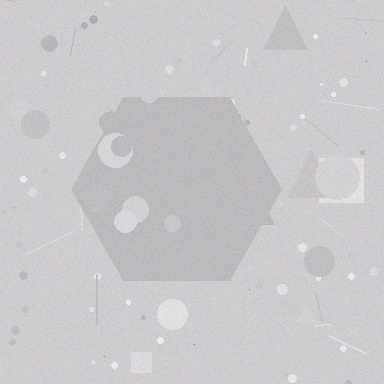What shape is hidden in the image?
A hexagon is hidden in the image.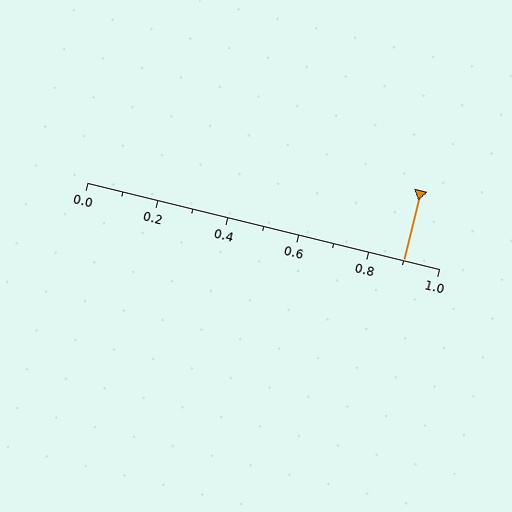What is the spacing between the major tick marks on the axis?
The major ticks are spaced 0.2 apart.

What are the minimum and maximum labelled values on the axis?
The axis runs from 0.0 to 1.0.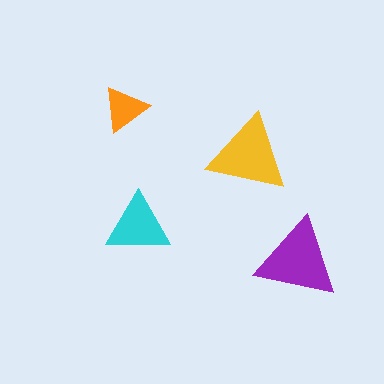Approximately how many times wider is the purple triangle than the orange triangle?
About 2 times wider.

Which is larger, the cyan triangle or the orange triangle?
The cyan one.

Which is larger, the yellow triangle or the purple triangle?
The purple one.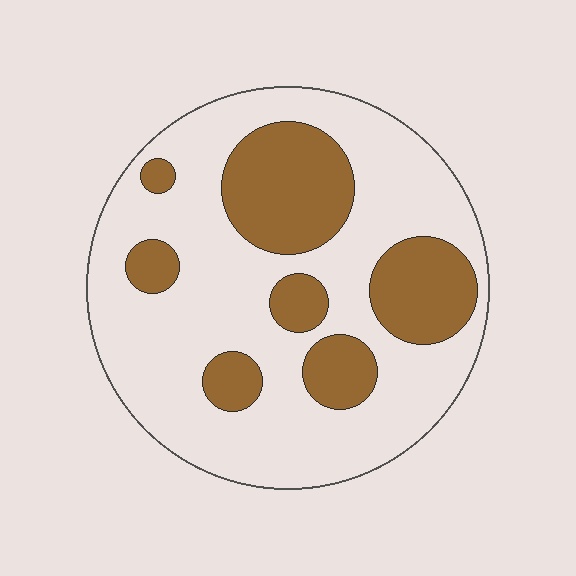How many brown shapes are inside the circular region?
7.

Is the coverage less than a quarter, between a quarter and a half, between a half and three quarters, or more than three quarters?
Between a quarter and a half.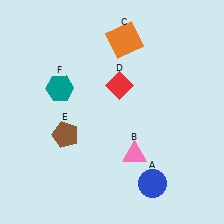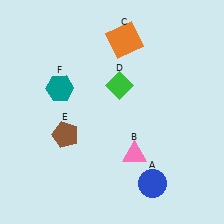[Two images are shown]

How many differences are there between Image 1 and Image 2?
There is 1 difference between the two images.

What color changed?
The diamond (D) changed from red in Image 1 to green in Image 2.